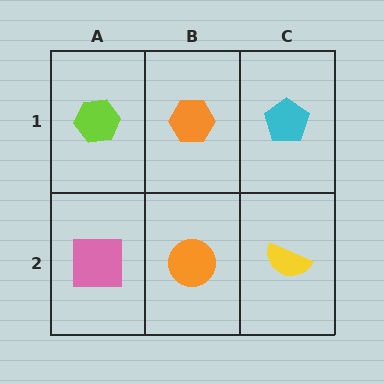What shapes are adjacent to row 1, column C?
A yellow semicircle (row 2, column C), an orange hexagon (row 1, column B).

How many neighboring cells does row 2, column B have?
3.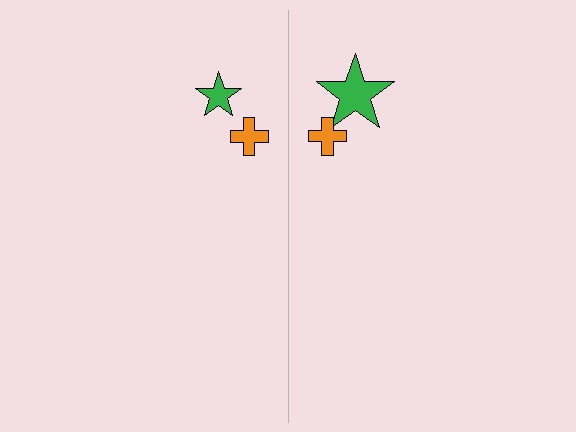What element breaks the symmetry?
The green star on the right side has a different size than its mirror counterpart.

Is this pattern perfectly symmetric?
No, the pattern is not perfectly symmetric. The green star on the right side has a different size than its mirror counterpart.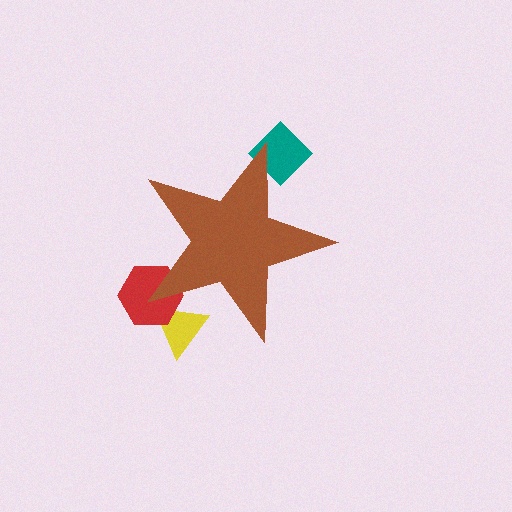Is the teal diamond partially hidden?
Yes, the teal diamond is partially hidden behind the brown star.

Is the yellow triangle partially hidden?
Yes, the yellow triangle is partially hidden behind the brown star.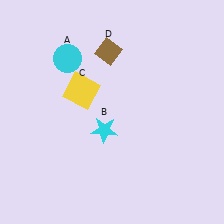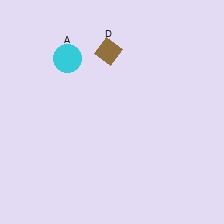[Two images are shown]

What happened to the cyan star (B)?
The cyan star (B) was removed in Image 2. It was in the bottom-left area of Image 1.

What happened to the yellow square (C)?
The yellow square (C) was removed in Image 2. It was in the top-left area of Image 1.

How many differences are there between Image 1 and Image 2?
There are 2 differences between the two images.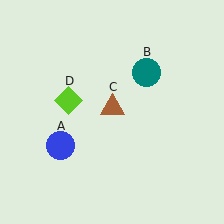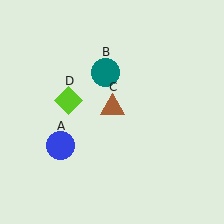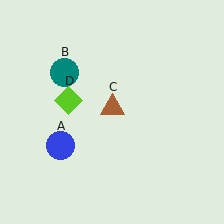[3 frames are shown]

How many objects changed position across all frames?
1 object changed position: teal circle (object B).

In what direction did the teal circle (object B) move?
The teal circle (object B) moved left.